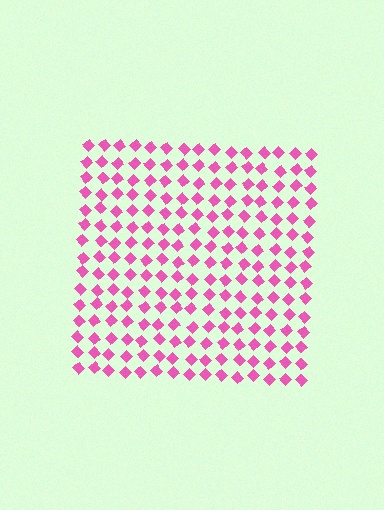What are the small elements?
The small elements are diamonds.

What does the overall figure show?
The overall figure shows a square.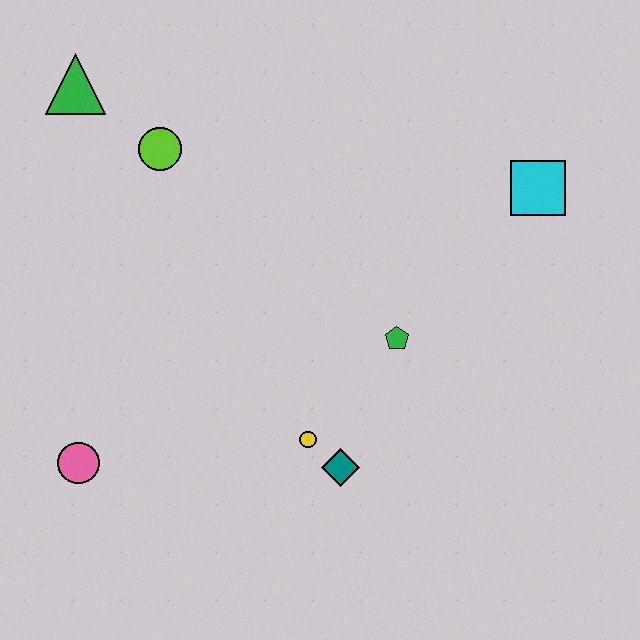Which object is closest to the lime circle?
The green triangle is closest to the lime circle.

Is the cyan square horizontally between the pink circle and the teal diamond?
No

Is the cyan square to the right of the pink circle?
Yes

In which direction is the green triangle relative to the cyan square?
The green triangle is to the left of the cyan square.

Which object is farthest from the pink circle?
The cyan square is farthest from the pink circle.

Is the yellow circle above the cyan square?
No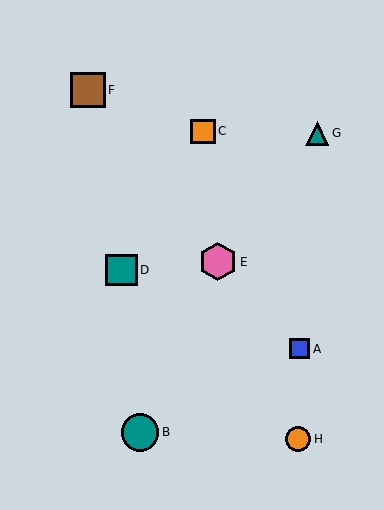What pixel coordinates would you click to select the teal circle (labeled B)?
Click at (140, 432) to select the teal circle B.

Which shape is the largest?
The pink hexagon (labeled E) is the largest.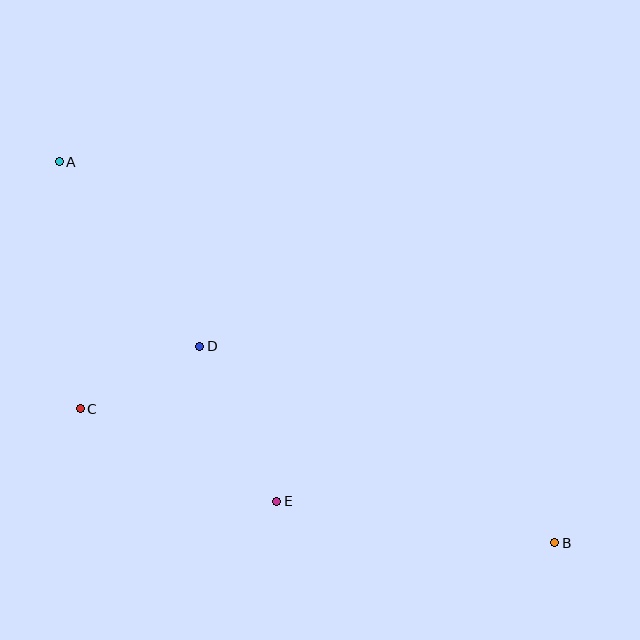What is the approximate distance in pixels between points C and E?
The distance between C and E is approximately 217 pixels.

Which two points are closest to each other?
Points C and D are closest to each other.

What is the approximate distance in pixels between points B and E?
The distance between B and E is approximately 281 pixels.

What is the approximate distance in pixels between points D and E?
The distance between D and E is approximately 173 pixels.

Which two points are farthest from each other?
Points A and B are farthest from each other.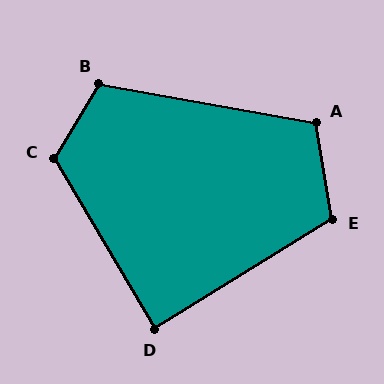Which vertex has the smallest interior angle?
D, at approximately 89 degrees.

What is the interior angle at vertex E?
Approximately 113 degrees (obtuse).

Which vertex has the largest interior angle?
C, at approximately 118 degrees.